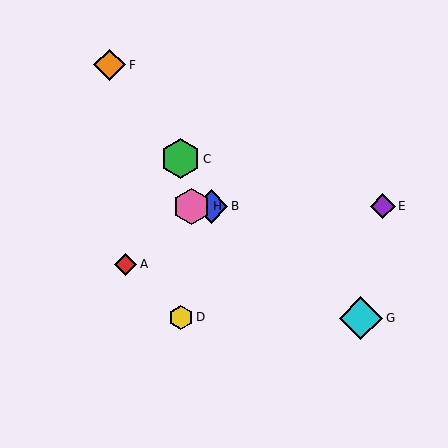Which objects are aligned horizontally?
Objects B, E, H are aligned horizontally.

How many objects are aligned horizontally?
3 objects (B, E, H) are aligned horizontally.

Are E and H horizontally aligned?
Yes, both are at y≈206.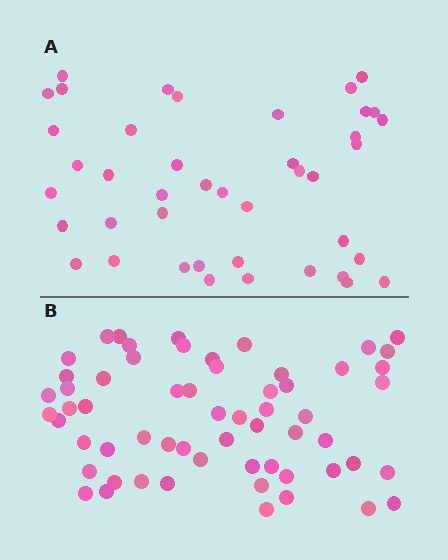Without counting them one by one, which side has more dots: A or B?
Region B (the bottom region) has more dots.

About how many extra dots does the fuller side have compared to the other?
Region B has approximately 20 more dots than region A.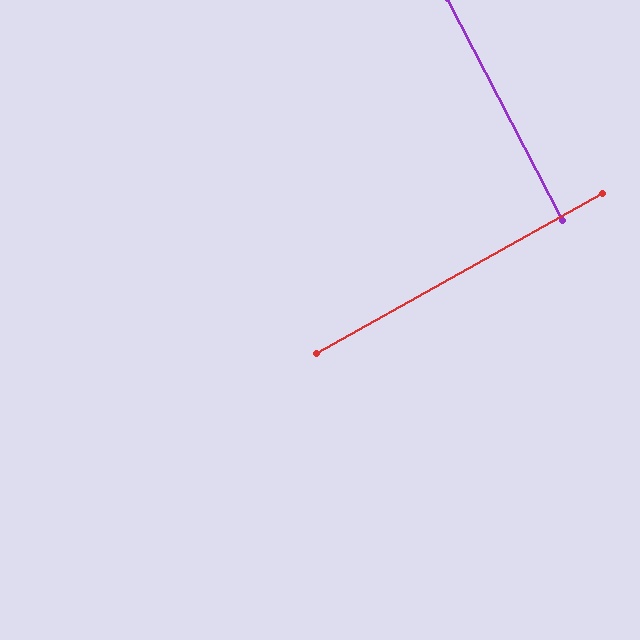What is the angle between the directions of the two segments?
Approximately 88 degrees.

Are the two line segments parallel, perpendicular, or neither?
Perpendicular — they meet at approximately 88°.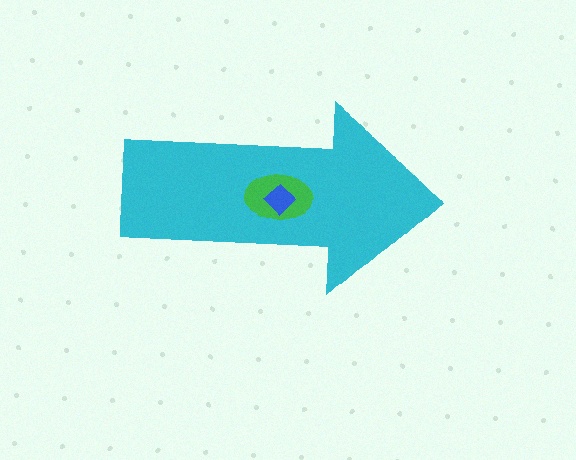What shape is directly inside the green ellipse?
The blue diamond.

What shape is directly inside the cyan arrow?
The green ellipse.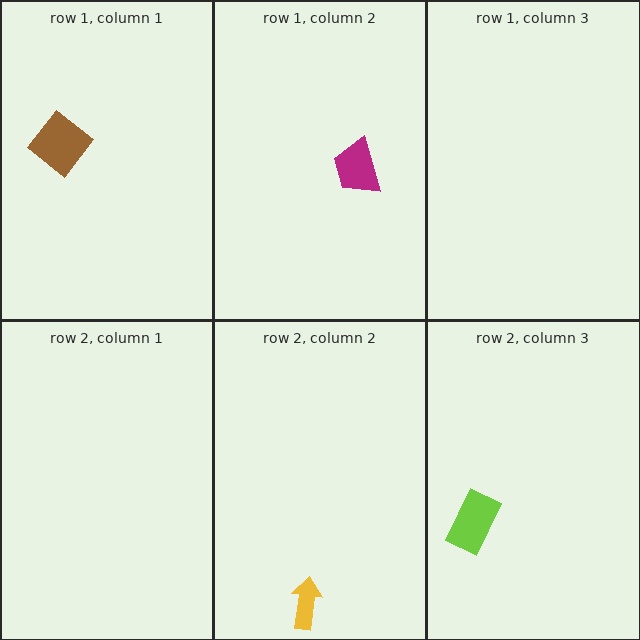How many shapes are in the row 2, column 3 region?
1.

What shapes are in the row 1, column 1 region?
The brown diamond.